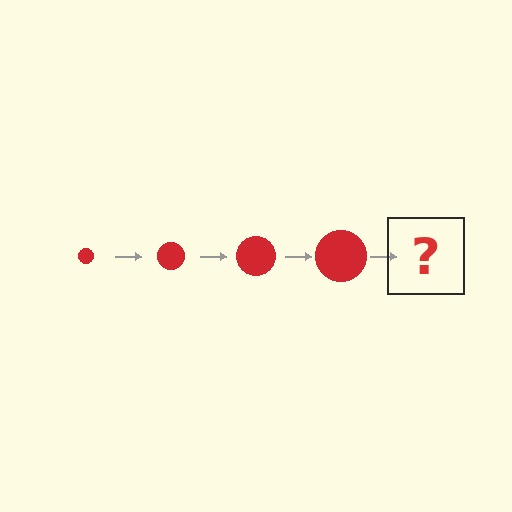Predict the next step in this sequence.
The next step is a red circle, larger than the previous one.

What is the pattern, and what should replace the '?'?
The pattern is that the circle gets progressively larger each step. The '?' should be a red circle, larger than the previous one.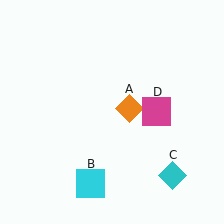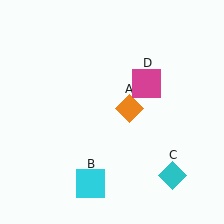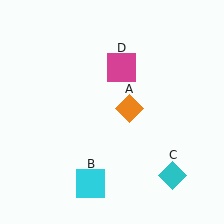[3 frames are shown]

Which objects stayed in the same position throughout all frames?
Orange diamond (object A) and cyan square (object B) and cyan diamond (object C) remained stationary.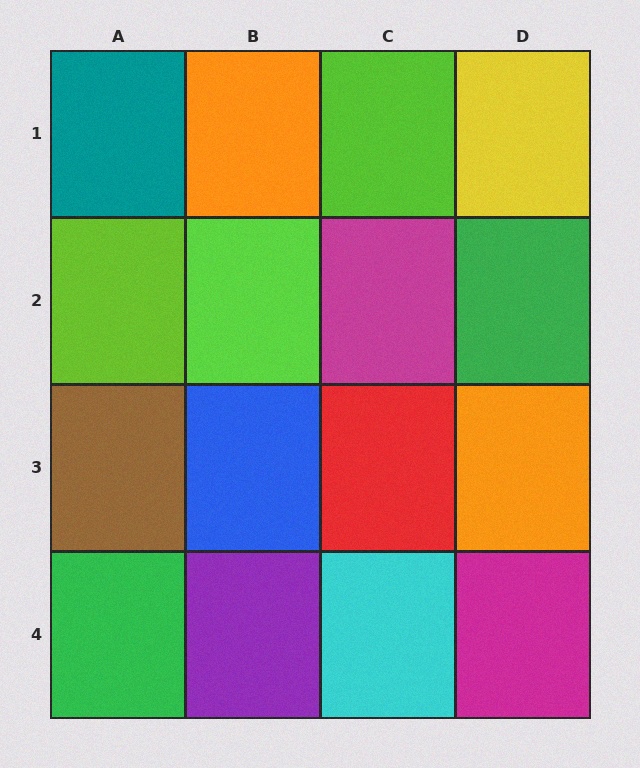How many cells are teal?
1 cell is teal.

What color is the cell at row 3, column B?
Blue.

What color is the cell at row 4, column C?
Cyan.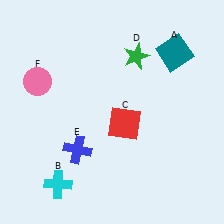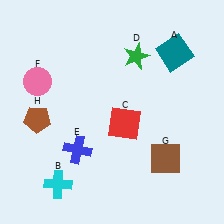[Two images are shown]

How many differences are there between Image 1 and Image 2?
There are 2 differences between the two images.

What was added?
A brown square (G), a brown pentagon (H) were added in Image 2.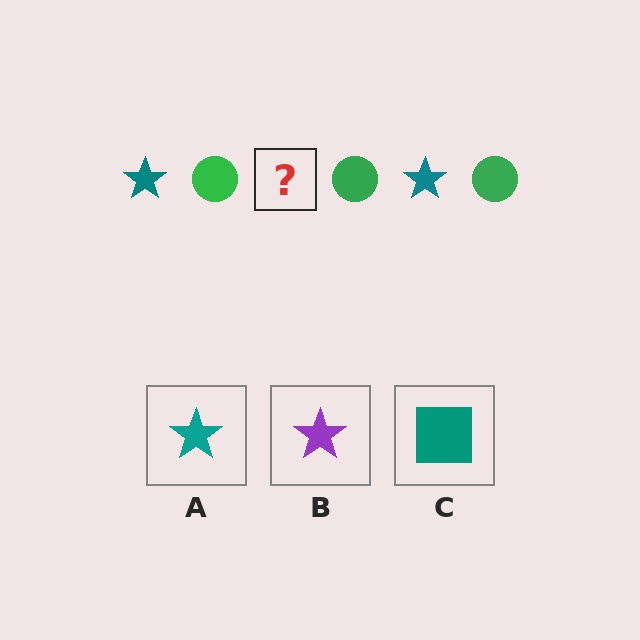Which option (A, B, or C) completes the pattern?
A.